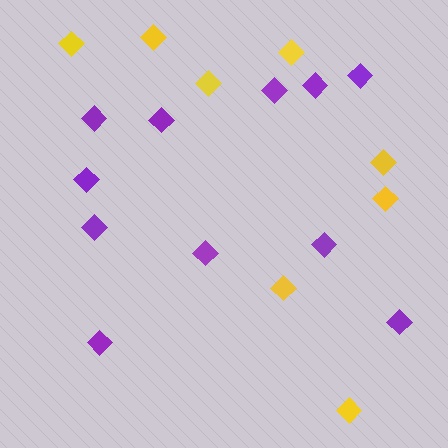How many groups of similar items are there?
There are 2 groups: one group of purple diamonds (11) and one group of yellow diamonds (8).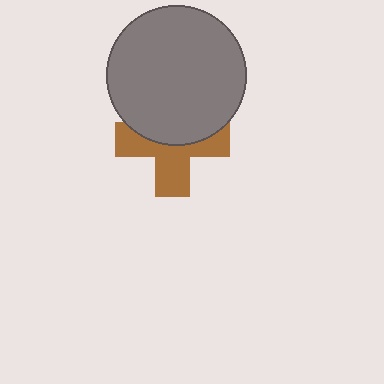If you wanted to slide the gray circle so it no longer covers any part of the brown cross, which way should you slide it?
Slide it up — that is the most direct way to separate the two shapes.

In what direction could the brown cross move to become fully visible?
The brown cross could move down. That would shift it out from behind the gray circle entirely.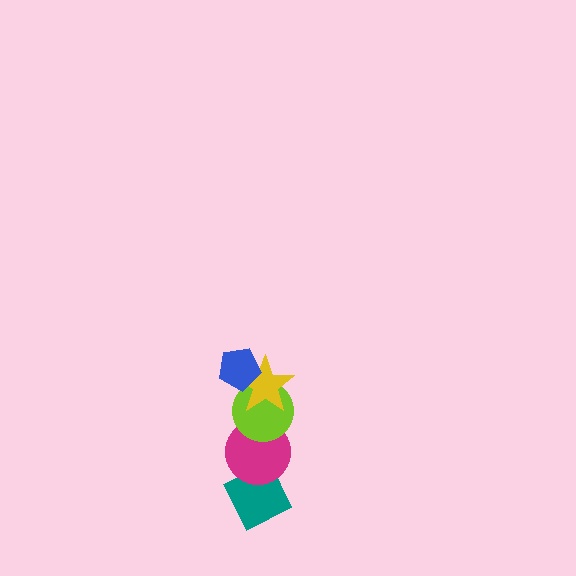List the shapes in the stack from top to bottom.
From top to bottom: the blue pentagon, the yellow star, the lime circle, the magenta circle, the teal diamond.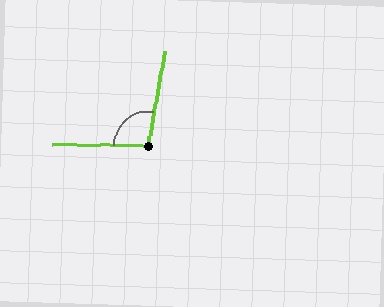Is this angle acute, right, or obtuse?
It is obtuse.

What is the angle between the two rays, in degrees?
Approximately 100 degrees.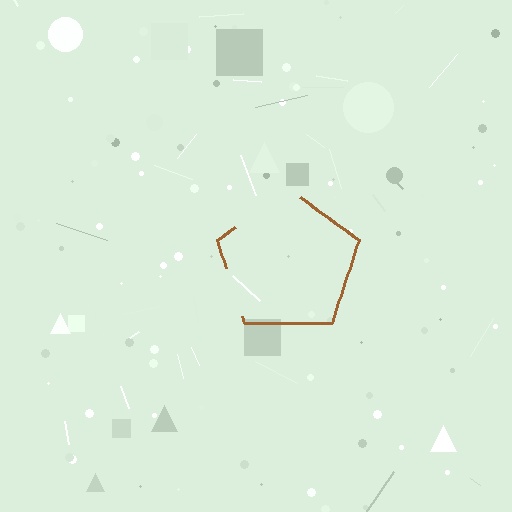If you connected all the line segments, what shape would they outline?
They would outline a pentagon.